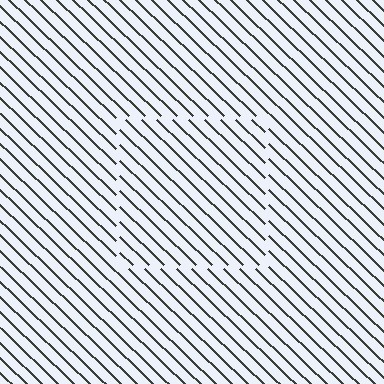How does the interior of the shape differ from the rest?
The interior of the shape contains the same grating, shifted by half a period — the contour is defined by the phase discontinuity where line-ends from the inner and outer gratings abut.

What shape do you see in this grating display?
An illusory square. The interior of the shape contains the same grating, shifted by half a period — the contour is defined by the phase discontinuity where line-ends from the inner and outer gratings abut.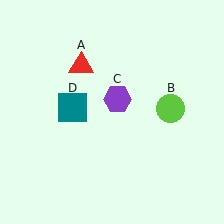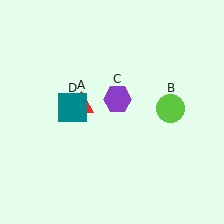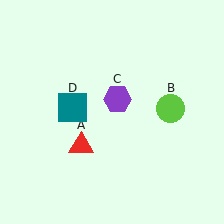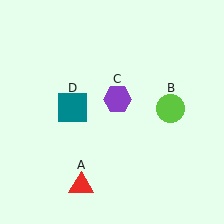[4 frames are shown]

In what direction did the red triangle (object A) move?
The red triangle (object A) moved down.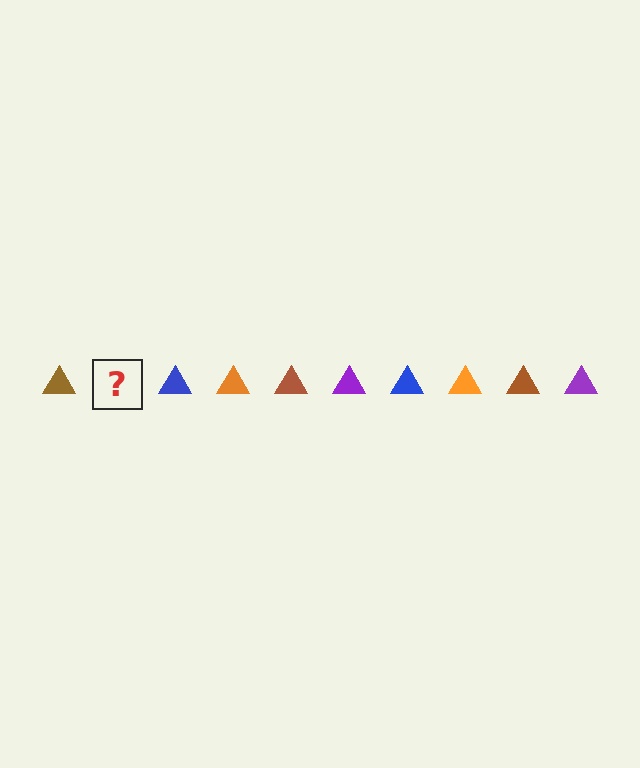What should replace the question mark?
The question mark should be replaced with a purple triangle.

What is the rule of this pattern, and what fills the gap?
The rule is that the pattern cycles through brown, purple, blue, orange triangles. The gap should be filled with a purple triangle.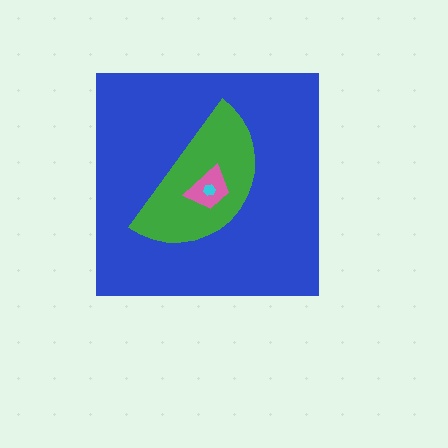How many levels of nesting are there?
4.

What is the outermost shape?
The blue square.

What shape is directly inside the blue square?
The green semicircle.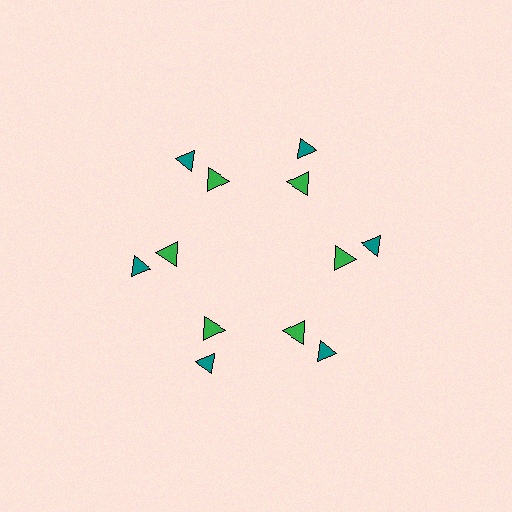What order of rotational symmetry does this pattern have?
This pattern has 6-fold rotational symmetry.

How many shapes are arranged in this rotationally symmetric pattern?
There are 12 shapes, arranged in 6 groups of 2.